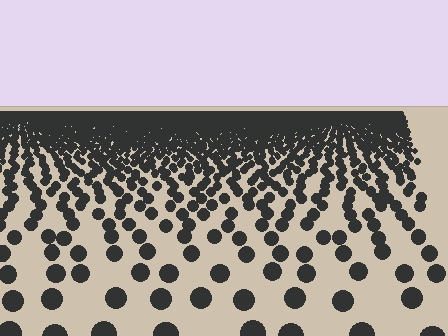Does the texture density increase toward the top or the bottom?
Density increases toward the top.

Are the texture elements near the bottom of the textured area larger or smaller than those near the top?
Larger. Near the bottom, elements are closer to the viewer and appear at a bigger on-screen size.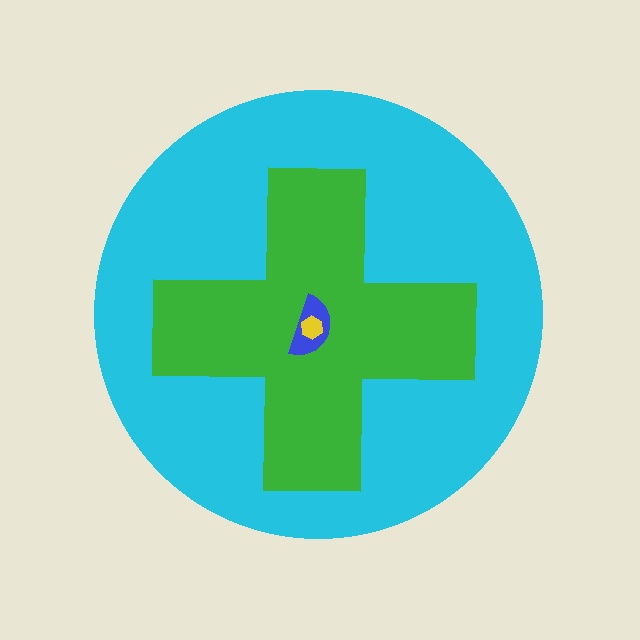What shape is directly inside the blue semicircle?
The yellow hexagon.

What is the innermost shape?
The yellow hexagon.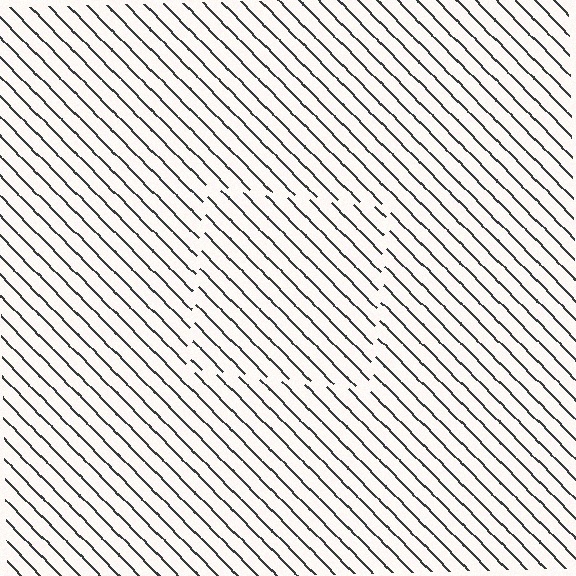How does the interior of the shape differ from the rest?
The interior of the shape contains the same grating, shifted by half a period — the contour is defined by the phase discontinuity where line-ends from the inner and outer gratings abut.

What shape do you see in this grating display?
An illusory square. The interior of the shape contains the same grating, shifted by half a period — the contour is defined by the phase discontinuity where line-ends from the inner and outer gratings abut.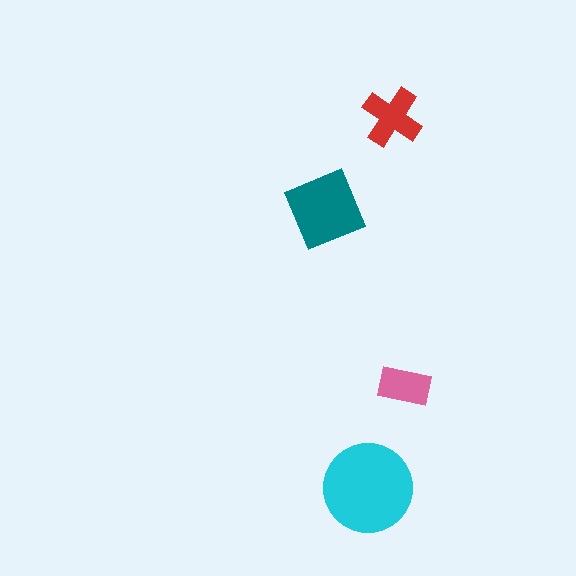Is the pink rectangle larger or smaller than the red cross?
Smaller.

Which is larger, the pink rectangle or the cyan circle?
The cyan circle.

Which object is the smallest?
The pink rectangle.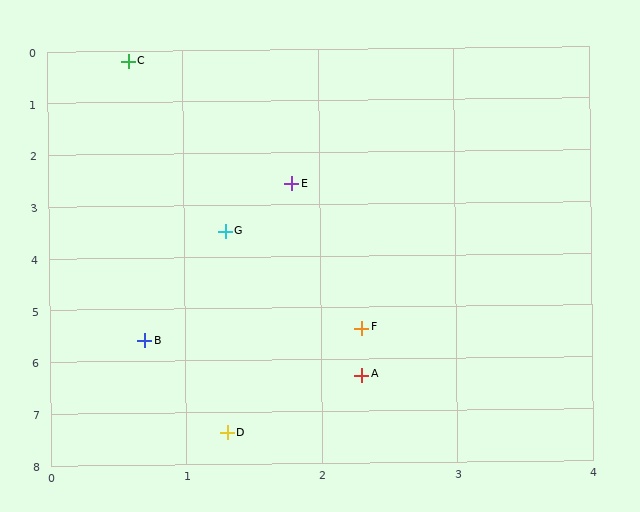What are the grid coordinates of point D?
Point D is at approximately (1.3, 7.4).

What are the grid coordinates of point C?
Point C is at approximately (0.6, 0.2).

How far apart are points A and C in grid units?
Points A and C are about 6.3 grid units apart.